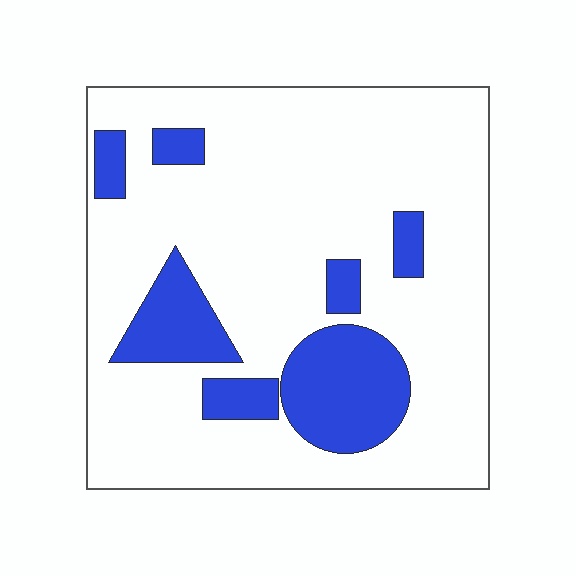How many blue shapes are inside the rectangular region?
7.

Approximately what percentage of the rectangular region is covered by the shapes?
Approximately 20%.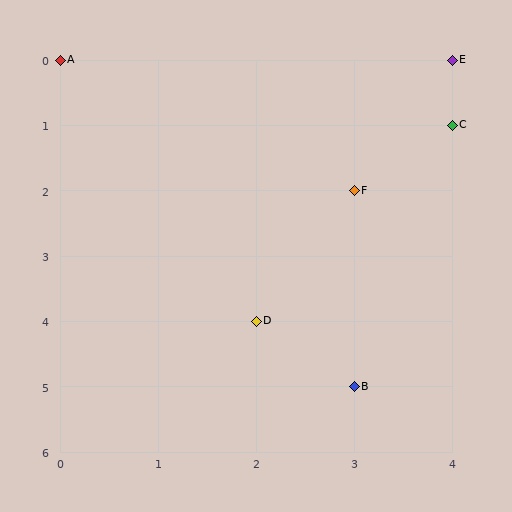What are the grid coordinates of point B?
Point B is at grid coordinates (3, 5).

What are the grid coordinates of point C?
Point C is at grid coordinates (4, 1).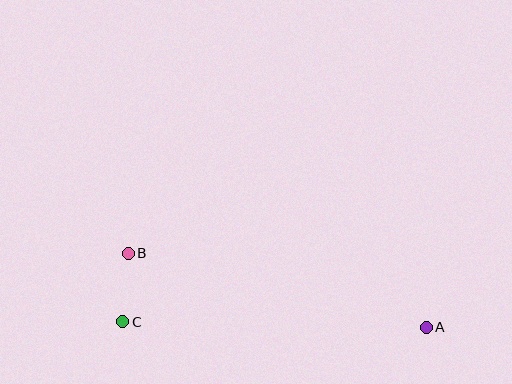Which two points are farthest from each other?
Points A and B are farthest from each other.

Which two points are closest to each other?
Points B and C are closest to each other.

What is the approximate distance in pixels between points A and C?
The distance between A and C is approximately 304 pixels.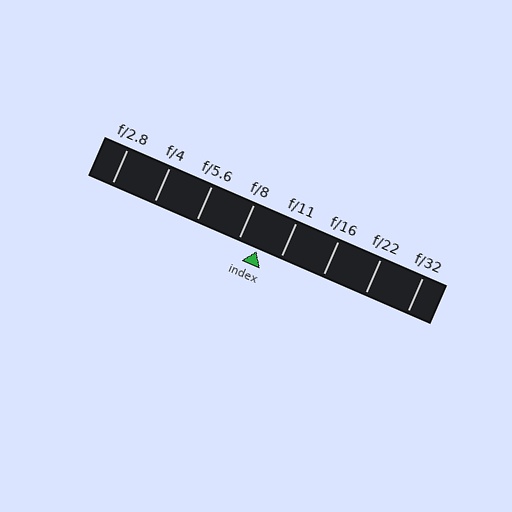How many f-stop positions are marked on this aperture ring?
There are 8 f-stop positions marked.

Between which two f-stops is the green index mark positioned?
The index mark is between f/8 and f/11.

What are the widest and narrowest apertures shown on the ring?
The widest aperture shown is f/2.8 and the narrowest is f/32.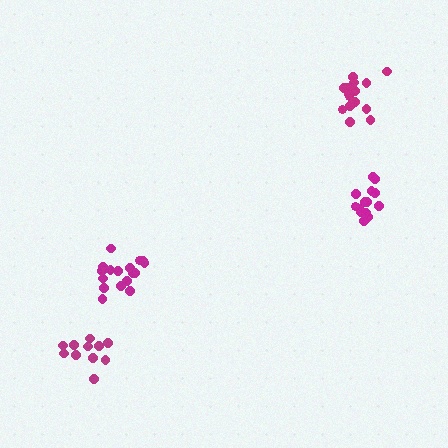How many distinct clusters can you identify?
There are 4 distinct clusters.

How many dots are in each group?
Group 1: 17 dots, Group 2: 16 dots, Group 3: 11 dots, Group 4: 14 dots (58 total).